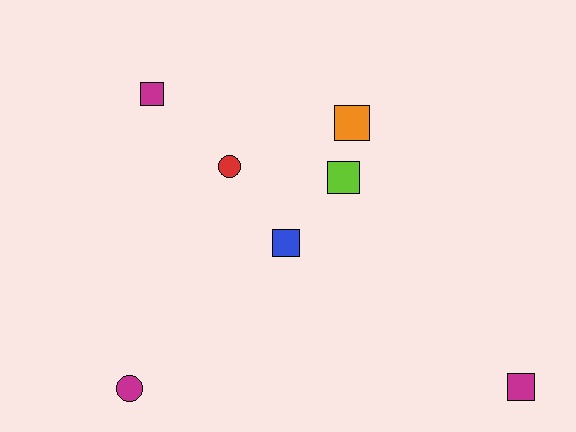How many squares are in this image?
There are 5 squares.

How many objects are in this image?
There are 7 objects.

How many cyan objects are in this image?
There are no cyan objects.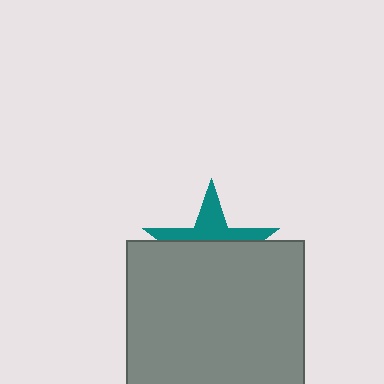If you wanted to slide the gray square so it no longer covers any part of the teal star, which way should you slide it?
Slide it down — that is the most direct way to separate the two shapes.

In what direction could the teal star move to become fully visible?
The teal star could move up. That would shift it out from behind the gray square entirely.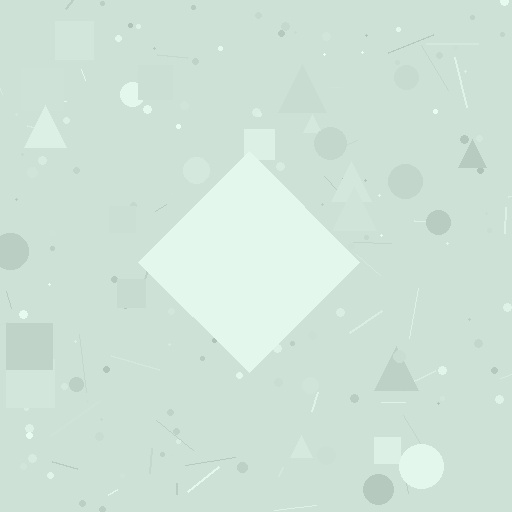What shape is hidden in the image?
A diamond is hidden in the image.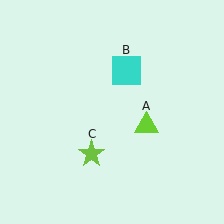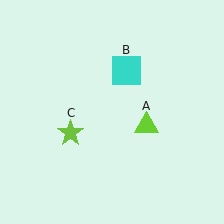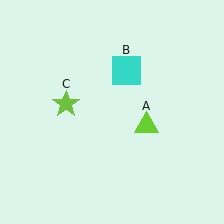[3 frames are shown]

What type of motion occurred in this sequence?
The lime star (object C) rotated clockwise around the center of the scene.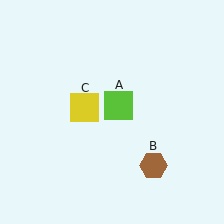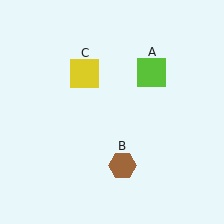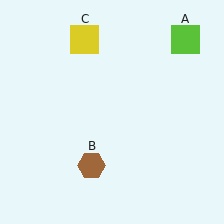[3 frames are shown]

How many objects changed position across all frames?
3 objects changed position: lime square (object A), brown hexagon (object B), yellow square (object C).